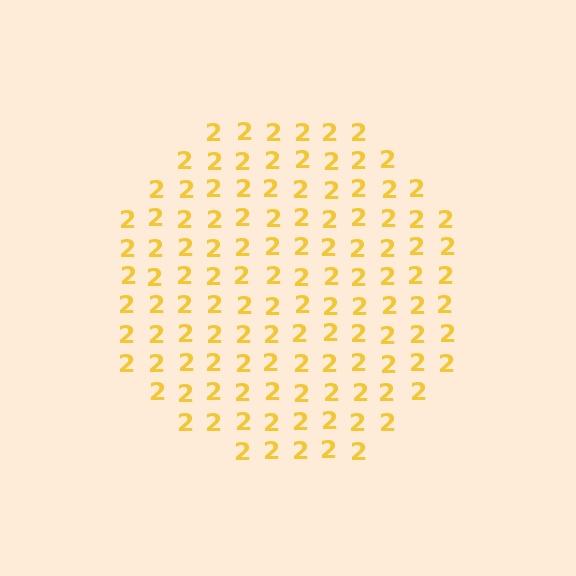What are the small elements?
The small elements are digit 2's.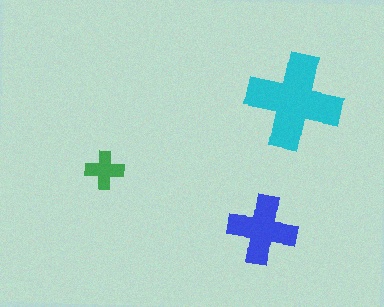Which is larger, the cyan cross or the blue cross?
The cyan one.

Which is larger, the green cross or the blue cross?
The blue one.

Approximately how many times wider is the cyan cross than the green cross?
About 2.5 times wider.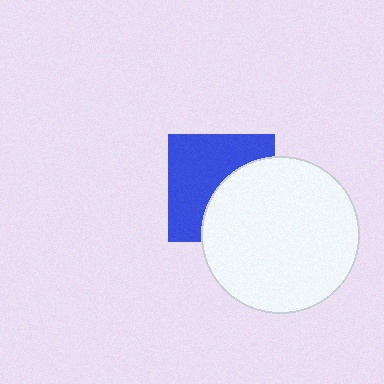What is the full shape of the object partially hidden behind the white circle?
The partially hidden object is a blue square.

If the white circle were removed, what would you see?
You would see the complete blue square.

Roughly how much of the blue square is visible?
About half of it is visible (roughly 57%).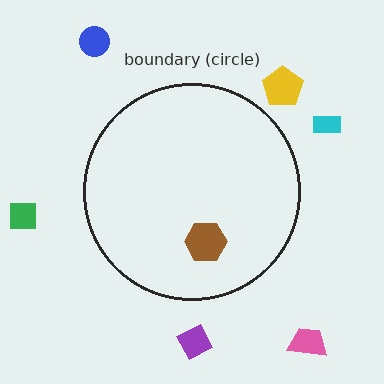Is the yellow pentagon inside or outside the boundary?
Outside.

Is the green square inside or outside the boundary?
Outside.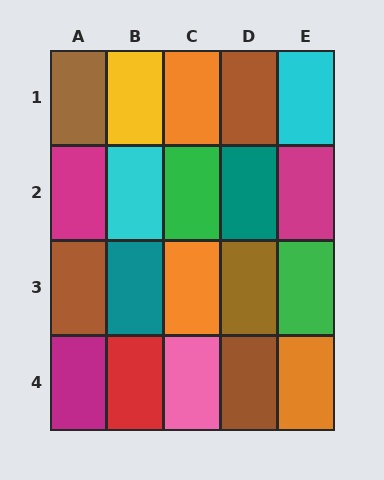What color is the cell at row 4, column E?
Orange.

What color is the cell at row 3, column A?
Brown.